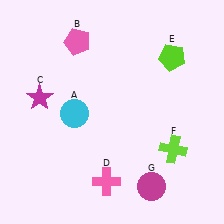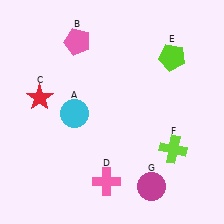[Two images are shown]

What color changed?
The star (C) changed from magenta in Image 1 to red in Image 2.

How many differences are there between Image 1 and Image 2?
There is 1 difference between the two images.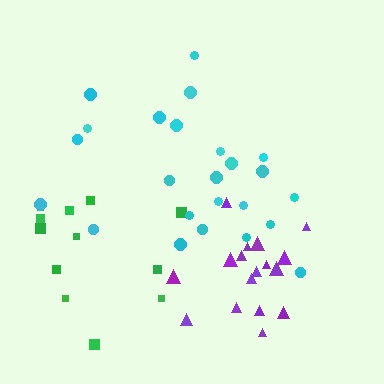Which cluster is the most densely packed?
Purple.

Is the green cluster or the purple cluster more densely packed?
Purple.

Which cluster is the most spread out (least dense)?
Green.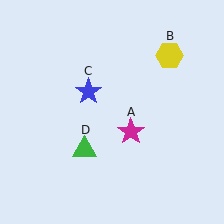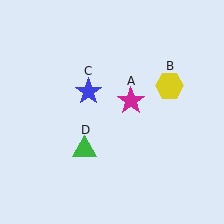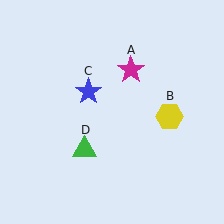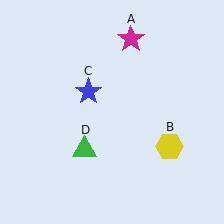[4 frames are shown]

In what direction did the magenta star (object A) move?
The magenta star (object A) moved up.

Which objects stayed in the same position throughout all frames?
Blue star (object C) and green triangle (object D) remained stationary.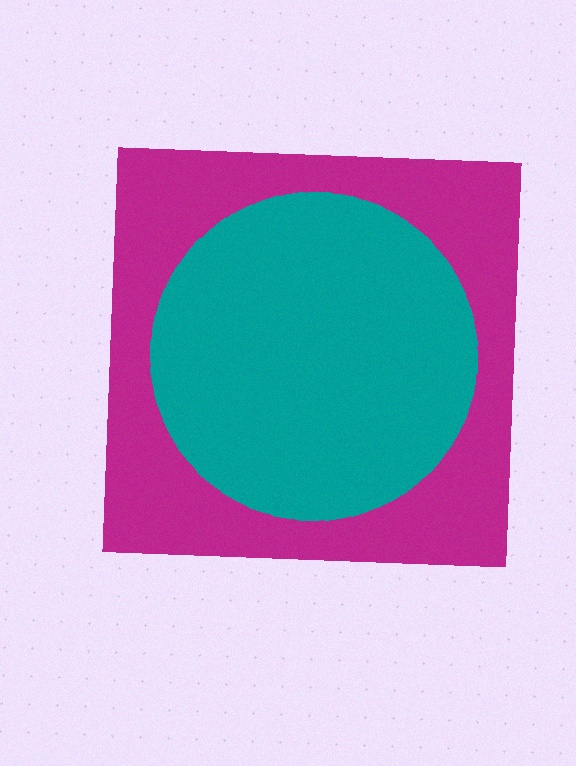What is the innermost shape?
The teal circle.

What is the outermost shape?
The magenta square.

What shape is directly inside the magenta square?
The teal circle.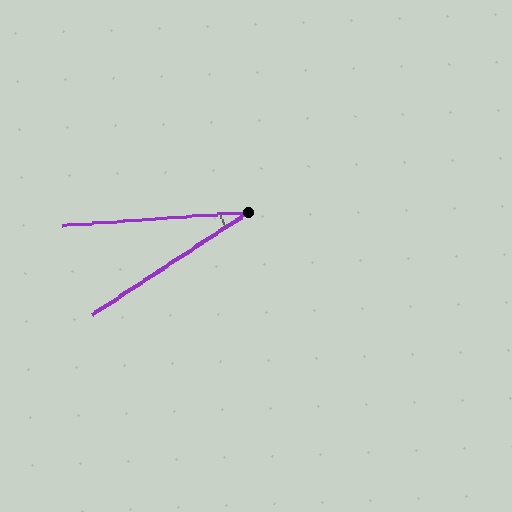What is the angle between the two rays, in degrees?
Approximately 29 degrees.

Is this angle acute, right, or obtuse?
It is acute.